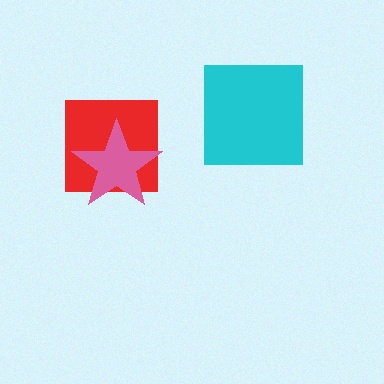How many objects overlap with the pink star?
1 object overlaps with the pink star.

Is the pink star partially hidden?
No, no other shape covers it.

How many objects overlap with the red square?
1 object overlaps with the red square.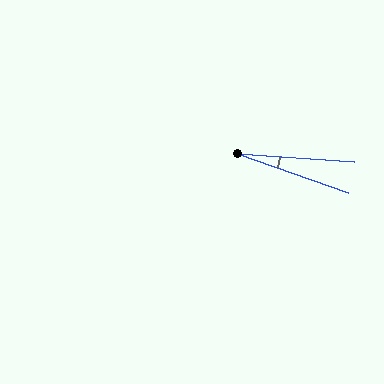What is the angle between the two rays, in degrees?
Approximately 15 degrees.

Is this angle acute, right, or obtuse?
It is acute.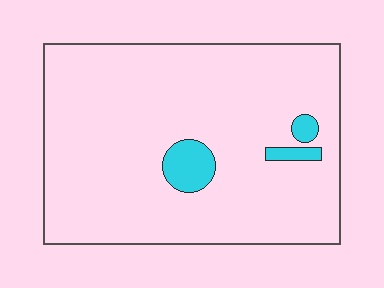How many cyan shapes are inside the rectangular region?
3.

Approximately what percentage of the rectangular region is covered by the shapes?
Approximately 5%.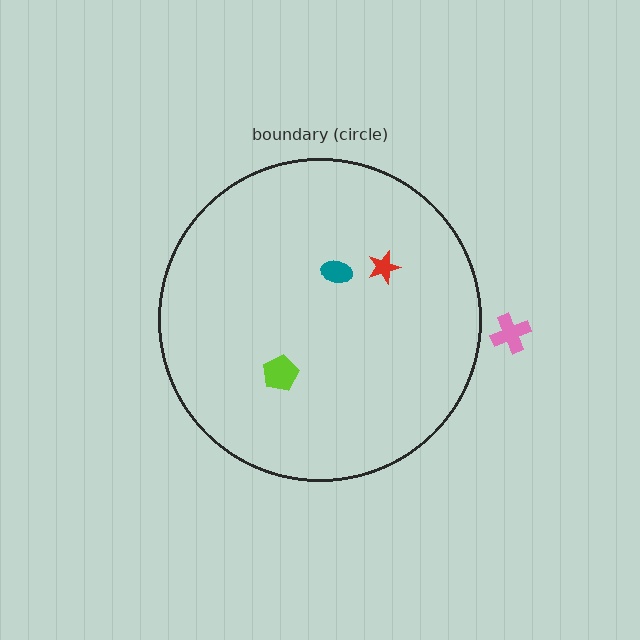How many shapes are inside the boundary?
3 inside, 1 outside.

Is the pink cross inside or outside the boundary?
Outside.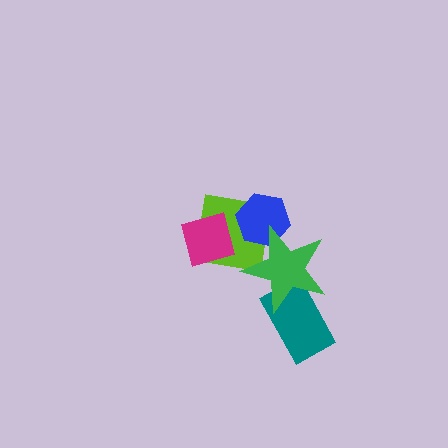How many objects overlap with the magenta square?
1 object overlaps with the magenta square.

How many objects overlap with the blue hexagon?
2 objects overlap with the blue hexagon.